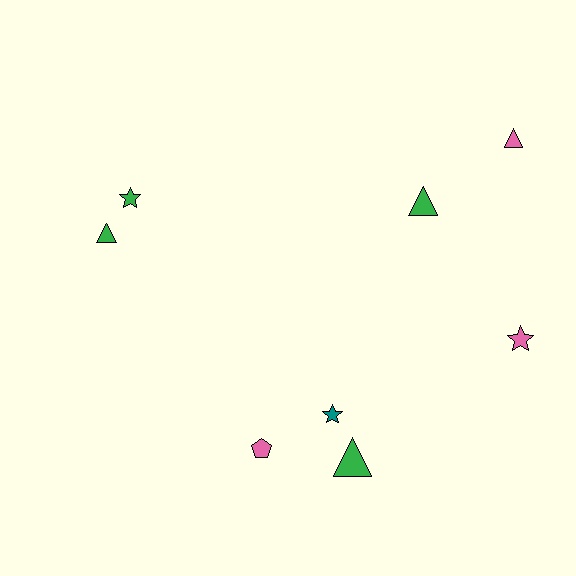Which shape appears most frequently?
Triangle, with 4 objects.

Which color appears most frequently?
Green, with 4 objects.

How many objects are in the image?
There are 8 objects.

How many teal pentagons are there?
There are no teal pentagons.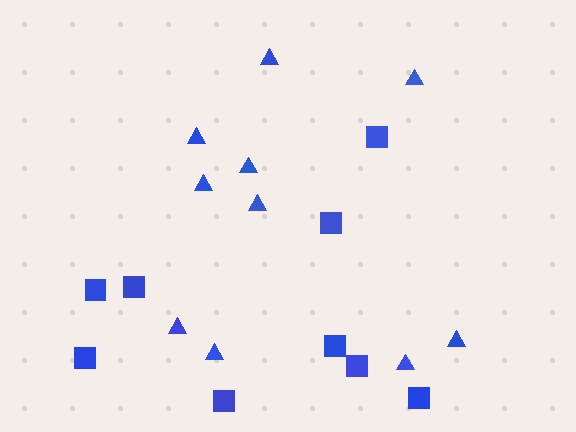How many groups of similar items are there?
There are 2 groups: one group of squares (9) and one group of triangles (10).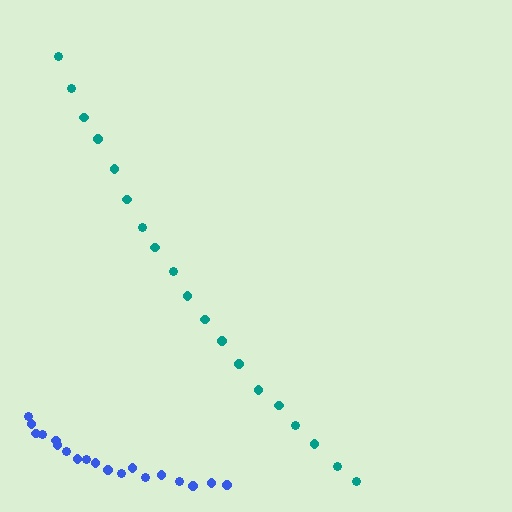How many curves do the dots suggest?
There are 2 distinct paths.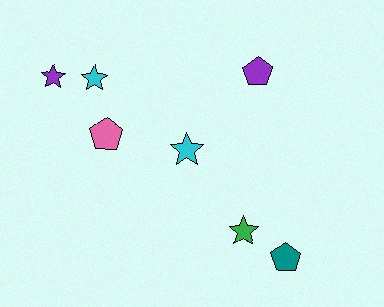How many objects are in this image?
There are 7 objects.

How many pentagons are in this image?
There are 3 pentagons.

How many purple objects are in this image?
There are 2 purple objects.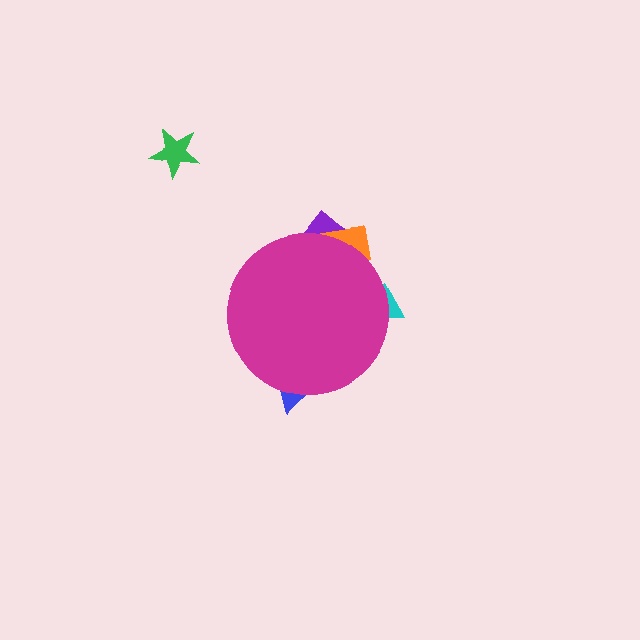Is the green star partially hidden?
No, the green star is fully visible.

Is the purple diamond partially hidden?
Yes, the purple diamond is partially hidden behind the magenta circle.